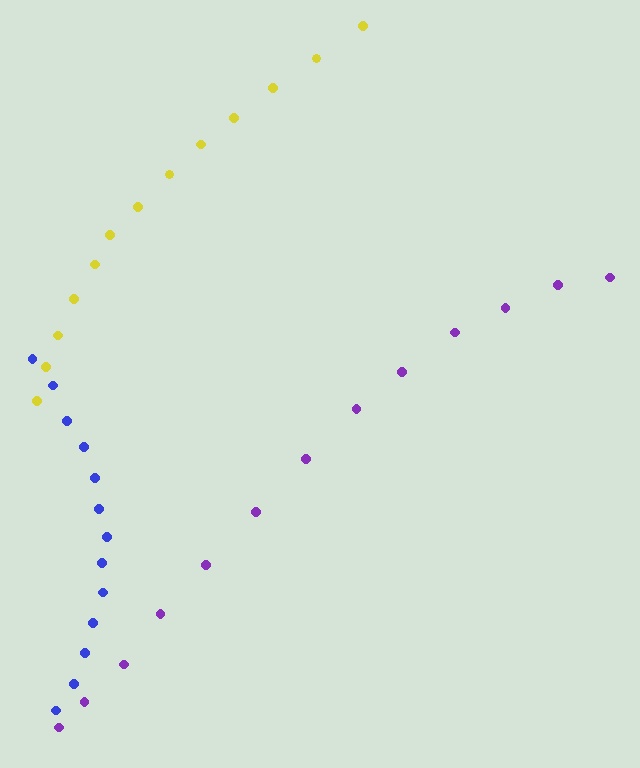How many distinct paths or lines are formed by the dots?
There are 3 distinct paths.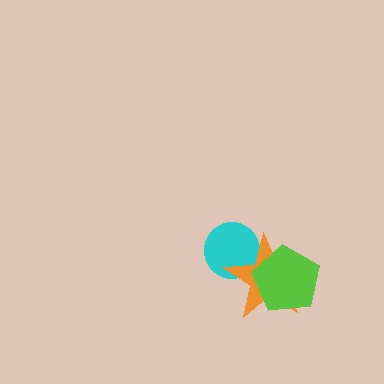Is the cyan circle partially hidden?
Yes, it is partially covered by another shape.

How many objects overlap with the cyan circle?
1 object overlaps with the cyan circle.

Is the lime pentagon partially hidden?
No, no other shape covers it.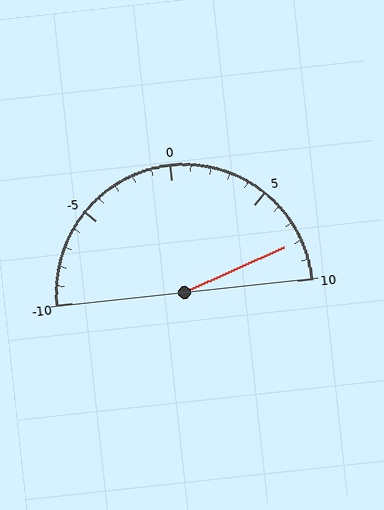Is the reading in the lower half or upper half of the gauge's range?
The reading is in the upper half of the range (-10 to 10).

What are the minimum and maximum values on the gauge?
The gauge ranges from -10 to 10.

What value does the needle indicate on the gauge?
The needle indicates approximately 8.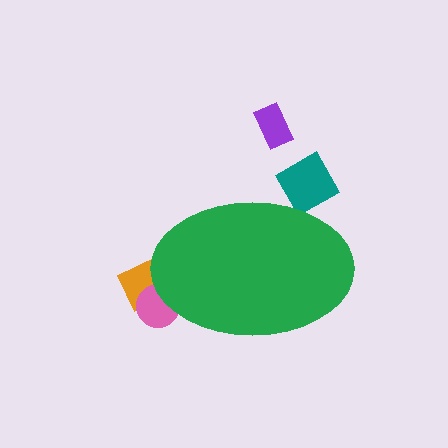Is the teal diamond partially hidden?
Yes, the teal diamond is partially hidden behind the green ellipse.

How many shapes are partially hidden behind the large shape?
3 shapes are partially hidden.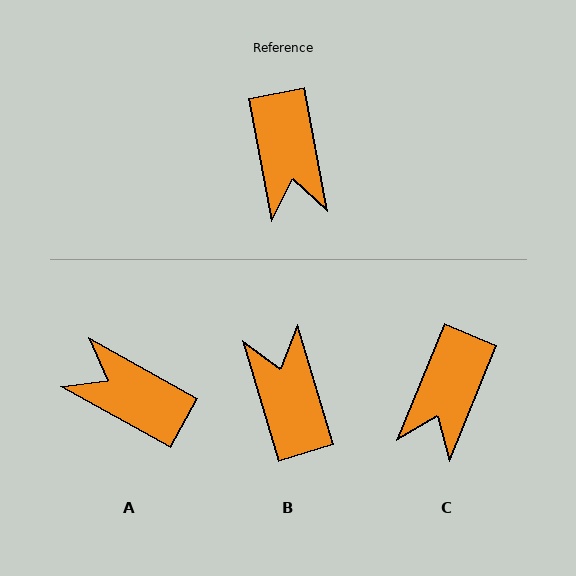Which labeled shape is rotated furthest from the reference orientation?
B, about 174 degrees away.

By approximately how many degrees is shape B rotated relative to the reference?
Approximately 174 degrees clockwise.